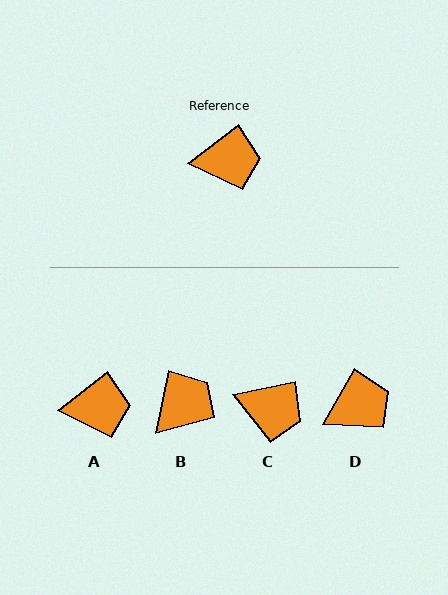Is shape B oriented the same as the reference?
No, it is off by about 40 degrees.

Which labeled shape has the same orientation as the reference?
A.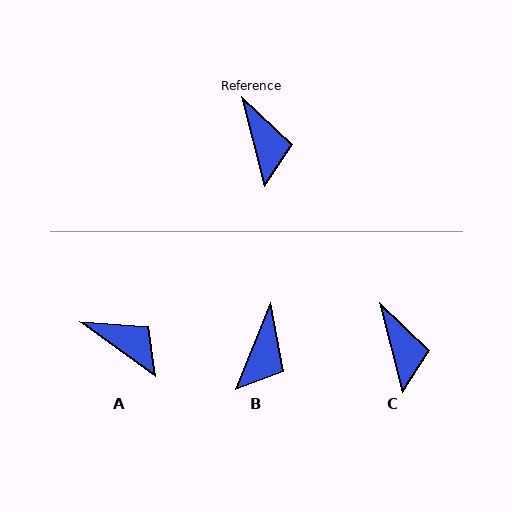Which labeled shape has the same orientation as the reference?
C.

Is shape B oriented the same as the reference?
No, it is off by about 36 degrees.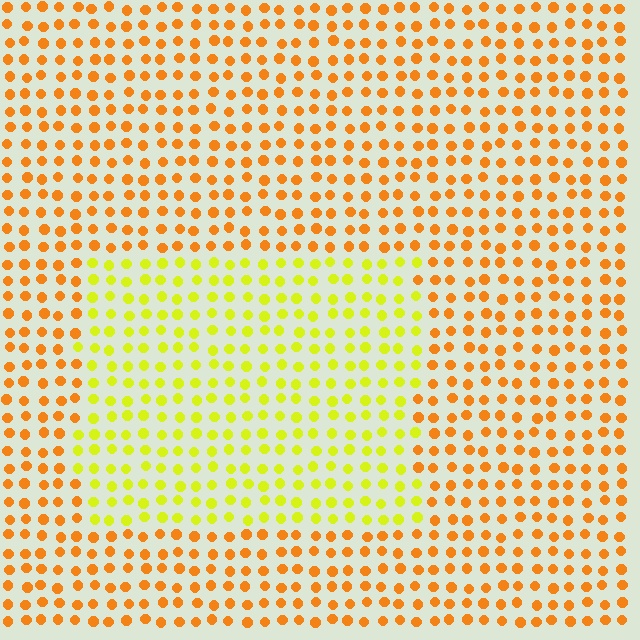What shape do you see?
I see a rectangle.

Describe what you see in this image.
The image is filled with small orange elements in a uniform arrangement. A rectangle-shaped region is visible where the elements are tinted to a slightly different hue, forming a subtle color boundary.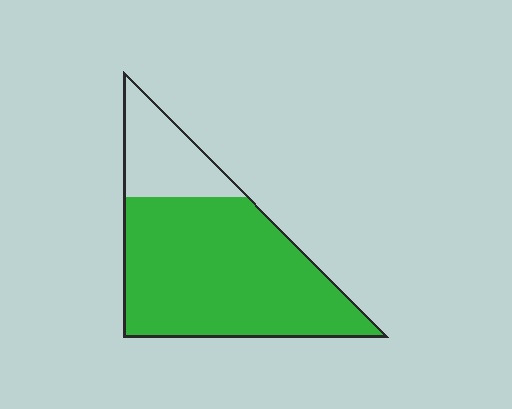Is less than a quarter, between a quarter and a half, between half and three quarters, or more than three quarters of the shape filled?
More than three quarters.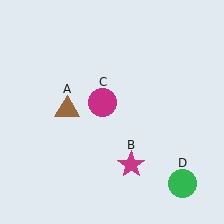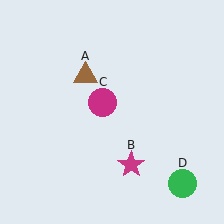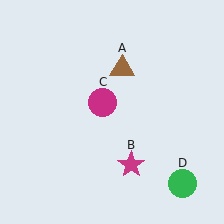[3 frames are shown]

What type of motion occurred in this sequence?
The brown triangle (object A) rotated clockwise around the center of the scene.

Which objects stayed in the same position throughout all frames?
Magenta star (object B) and magenta circle (object C) and green circle (object D) remained stationary.